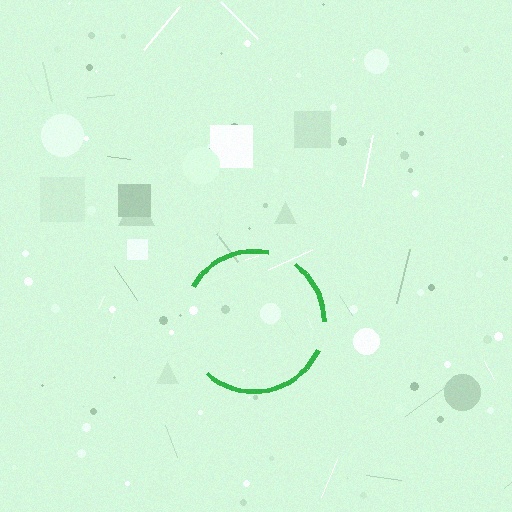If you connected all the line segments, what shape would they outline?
They would outline a circle.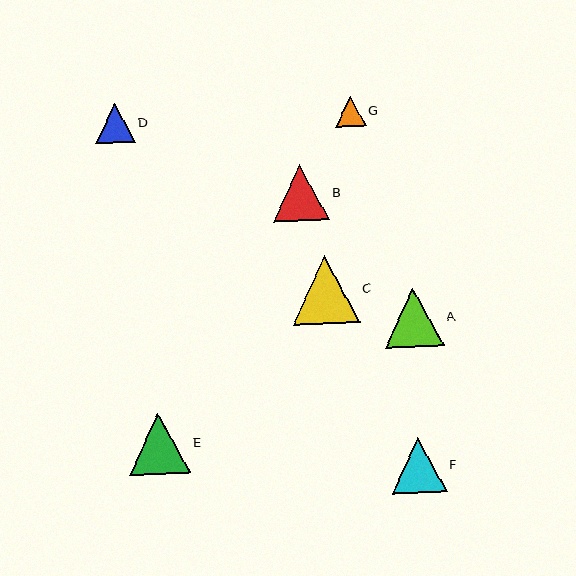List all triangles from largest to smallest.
From largest to smallest: C, E, A, B, F, D, G.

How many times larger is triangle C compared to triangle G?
Triangle C is approximately 2.2 times the size of triangle G.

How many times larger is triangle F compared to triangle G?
Triangle F is approximately 1.8 times the size of triangle G.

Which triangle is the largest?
Triangle C is the largest with a size of approximately 67 pixels.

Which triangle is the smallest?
Triangle G is the smallest with a size of approximately 30 pixels.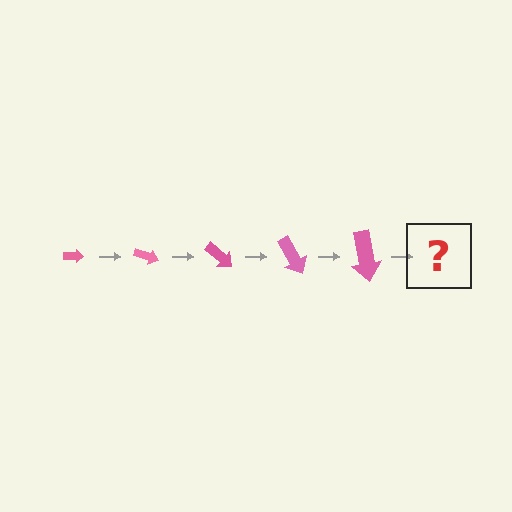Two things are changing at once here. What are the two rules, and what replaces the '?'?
The two rules are that the arrow grows larger each step and it rotates 20 degrees each step. The '?' should be an arrow, larger than the previous one and rotated 100 degrees from the start.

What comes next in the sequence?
The next element should be an arrow, larger than the previous one and rotated 100 degrees from the start.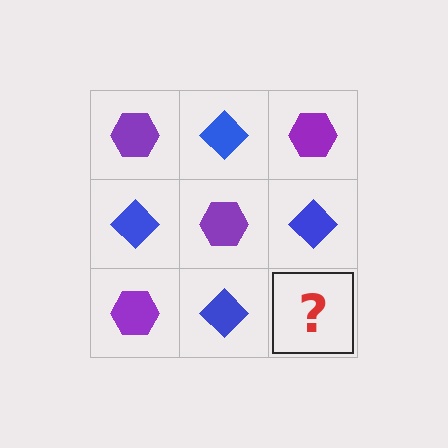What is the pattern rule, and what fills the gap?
The rule is that it alternates purple hexagon and blue diamond in a checkerboard pattern. The gap should be filled with a purple hexagon.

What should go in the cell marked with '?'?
The missing cell should contain a purple hexagon.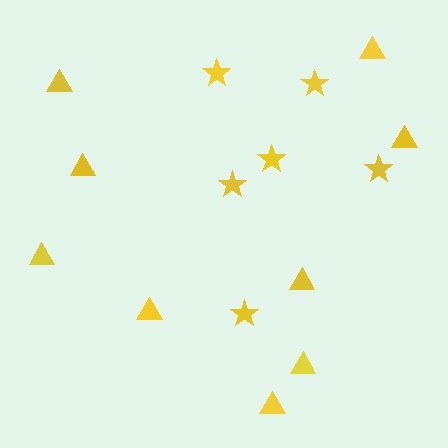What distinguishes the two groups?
There are 2 groups: one group of stars (6) and one group of triangles (9).